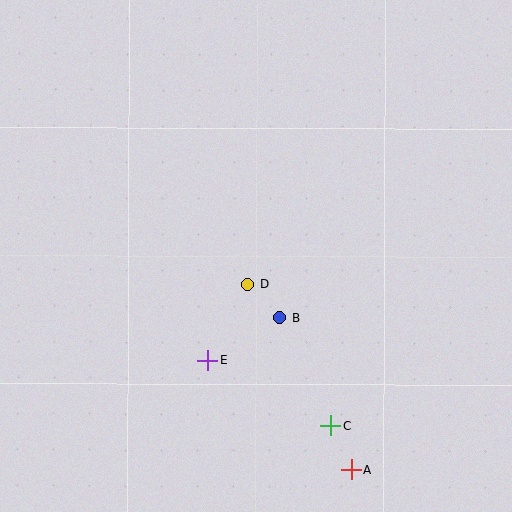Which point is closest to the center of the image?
Point D at (248, 284) is closest to the center.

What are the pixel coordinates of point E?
Point E is at (207, 360).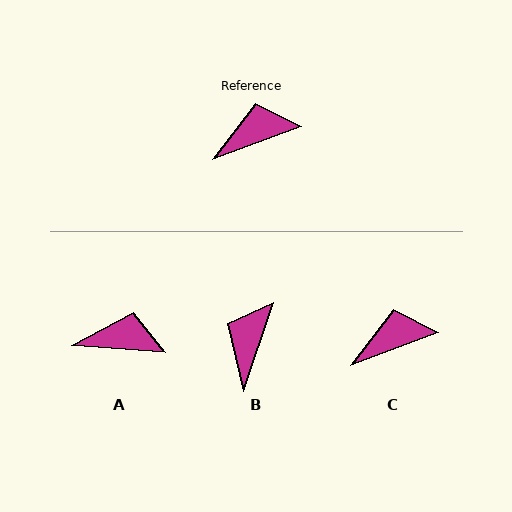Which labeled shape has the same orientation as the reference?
C.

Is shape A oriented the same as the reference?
No, it is off by about 24 degrees.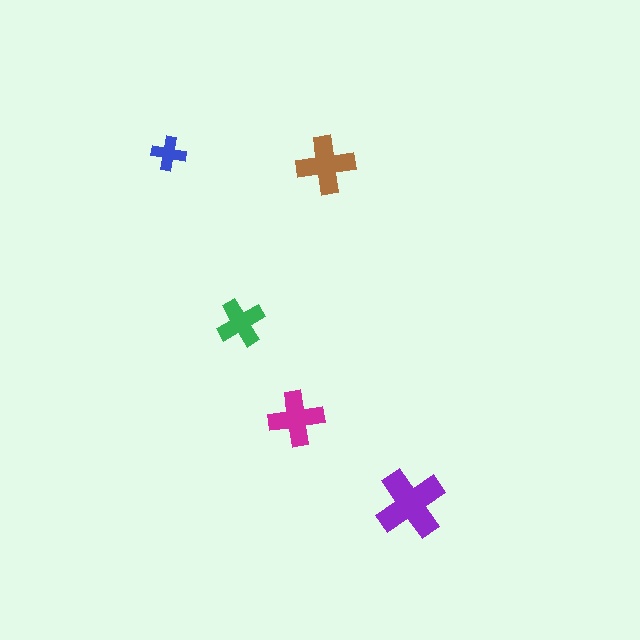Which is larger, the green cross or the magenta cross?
The magenta one.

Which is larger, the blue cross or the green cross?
The green one.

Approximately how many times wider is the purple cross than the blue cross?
About 2 times wider.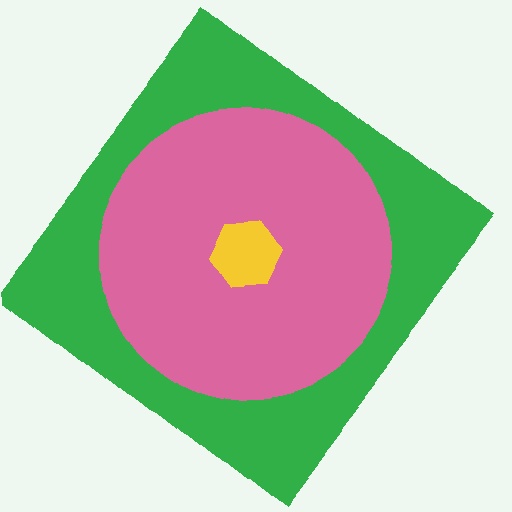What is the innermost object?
The yellow hexagon.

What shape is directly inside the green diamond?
The pink circle.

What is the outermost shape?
The green diamond.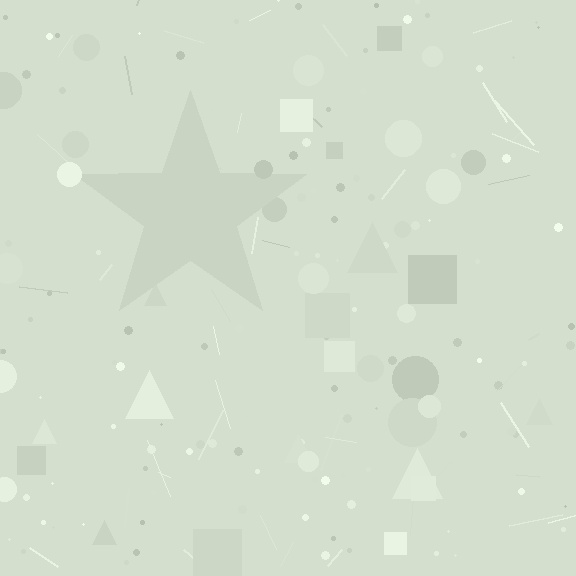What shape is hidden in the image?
A star is hidden in the image.